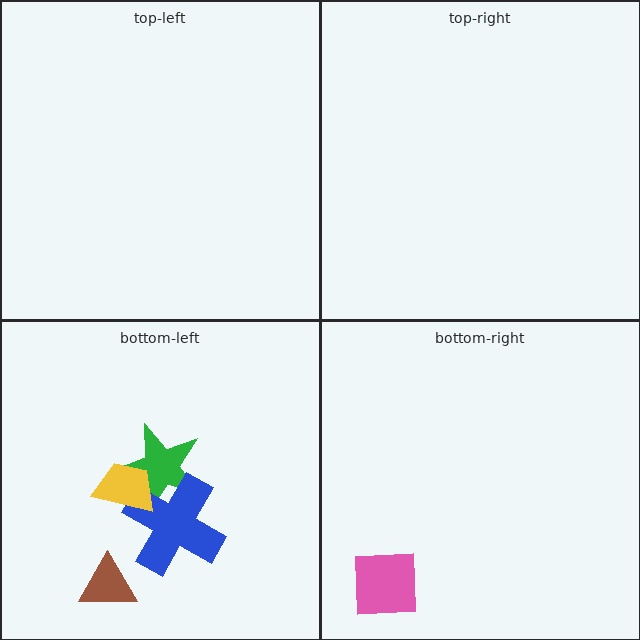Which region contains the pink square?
The bottom-right region.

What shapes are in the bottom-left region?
The green star, the brown triangle, the blue cross, the yellow trapezoid.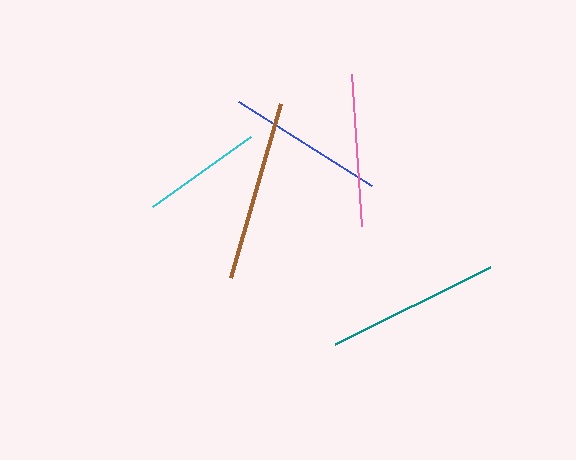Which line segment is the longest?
The brown line is the longest at approximately 180 pixels.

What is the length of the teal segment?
The teal segment is approximately 173 pixels long.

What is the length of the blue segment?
The blue segment is approximately 157 pixels long.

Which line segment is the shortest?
The cyan line is the shortest at approximately 120 pixels.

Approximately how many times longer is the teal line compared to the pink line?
The teal line is approximately 1.1 times the length of the pink line.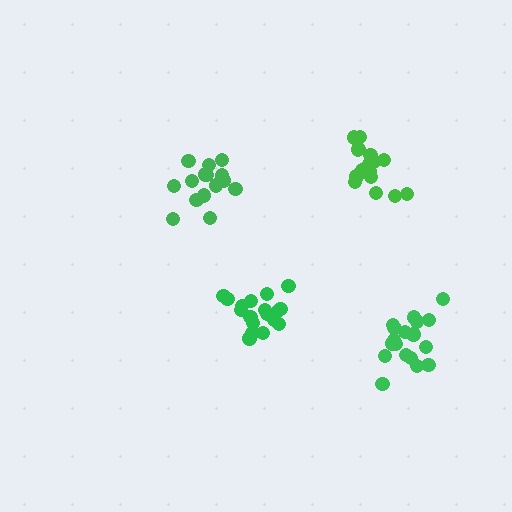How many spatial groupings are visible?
There are 4 spatial groupings.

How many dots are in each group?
Group 1: 15 dots, Group 2: 18 dots, Group 3: 18 dots, Group 4: 18 dots (69 total).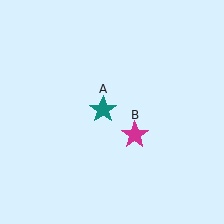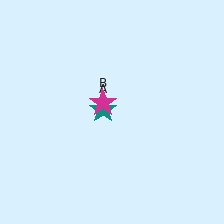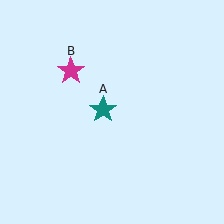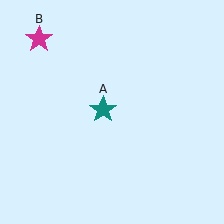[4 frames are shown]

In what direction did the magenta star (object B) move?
The magenta star (object B) moved up and to the left.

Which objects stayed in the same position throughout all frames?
Teal star (object A) remained stationary.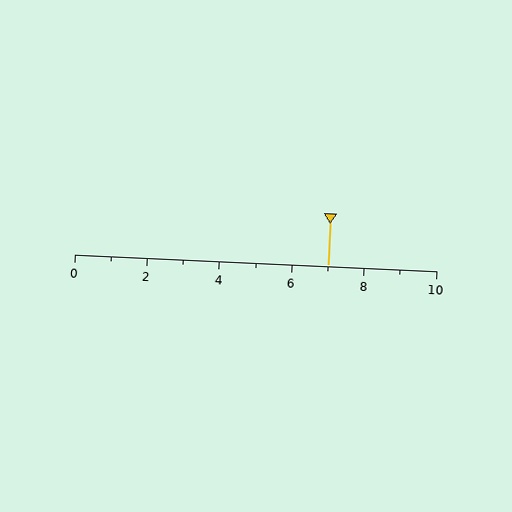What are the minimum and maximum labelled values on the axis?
The axis runs from 0 to 10.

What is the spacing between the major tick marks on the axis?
The major ticks are spaced 2 apart.